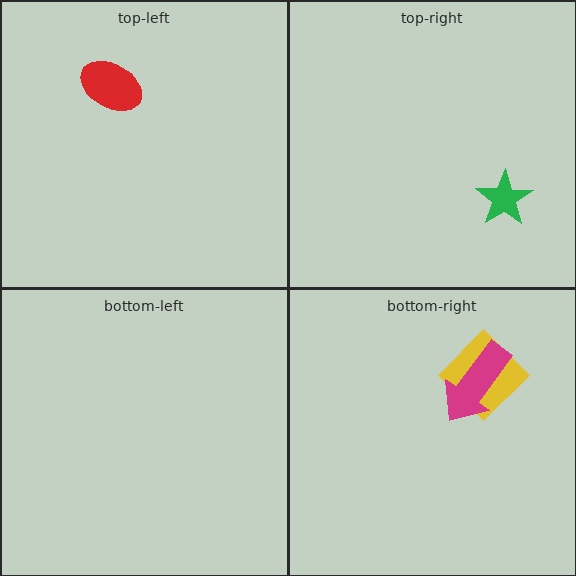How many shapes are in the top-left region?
1.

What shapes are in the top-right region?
The green star.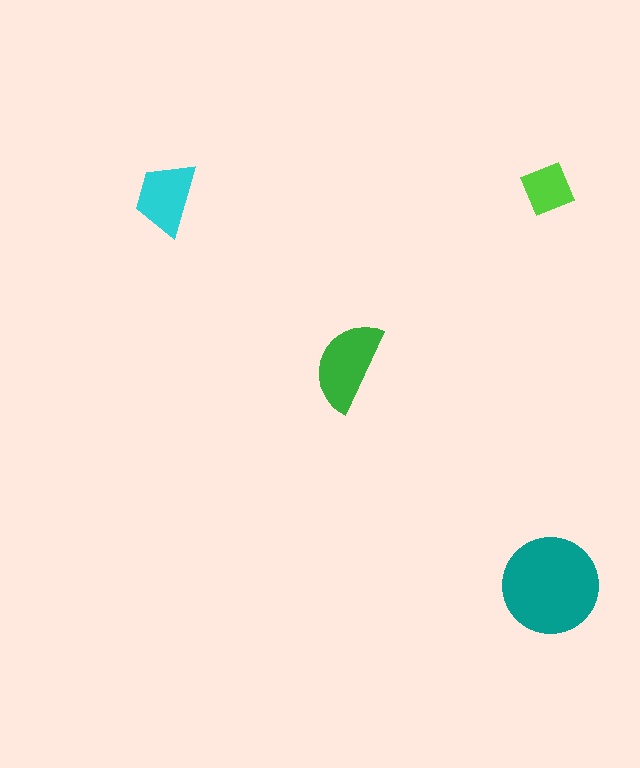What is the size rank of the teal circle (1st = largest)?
1st.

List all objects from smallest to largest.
The lime square, the cyan trapezoid, the green semicircle, the teal circle.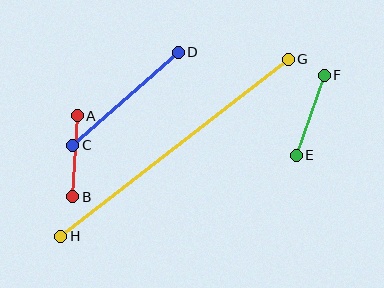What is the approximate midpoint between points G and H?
The midpoint is at approximately (174, 148) pixels.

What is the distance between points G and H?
The distance is approximately 288 pixels.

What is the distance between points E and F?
The distance is approximately 85 pixels.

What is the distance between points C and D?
The distance is approximately 140 pixels.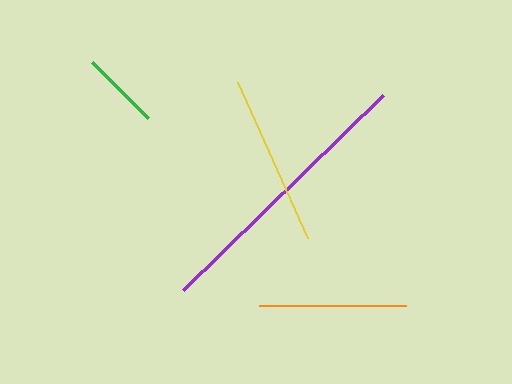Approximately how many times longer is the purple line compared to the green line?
The purple line is approximately 3.5 times the length of the green line.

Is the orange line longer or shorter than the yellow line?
The yellow line is longer than the orange line.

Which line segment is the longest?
The purple line is the longest at approximately 279 pixels.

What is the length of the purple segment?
The purple segment is approximately 279 pixels long.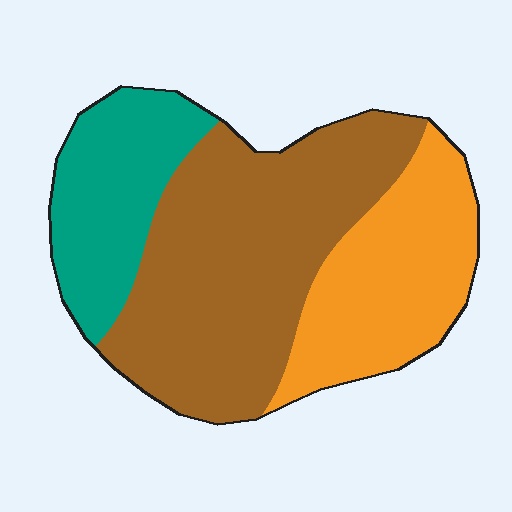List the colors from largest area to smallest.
From largest to smallest: brown, orange, teal.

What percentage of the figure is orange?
Orange takes up between a sixth and a third of the figure.